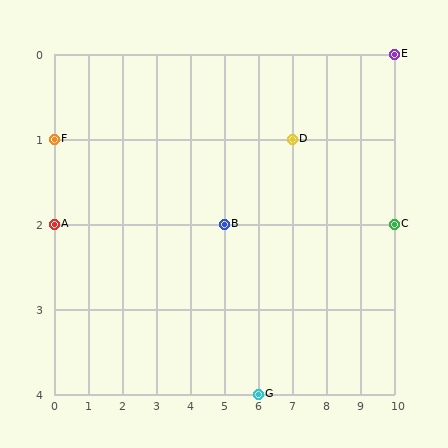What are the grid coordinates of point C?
Point C is at grid coordinates (10, 2).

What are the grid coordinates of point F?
Point F is at grid coordinates (0, 1).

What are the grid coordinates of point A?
Point A is at grid coordinates (0, 2).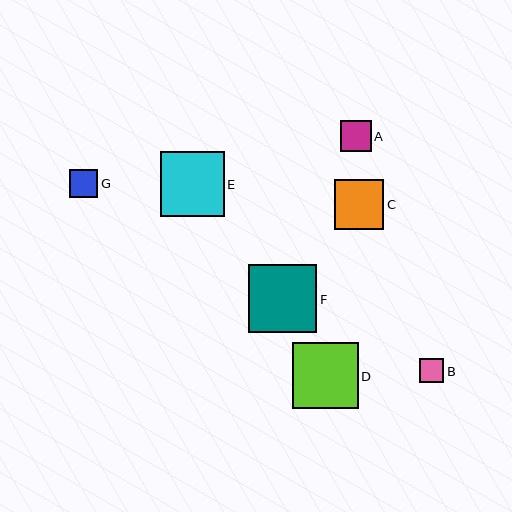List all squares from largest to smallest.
From largest to smallest: F, D, E, C, A, G, B.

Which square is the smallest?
Square B is the smallest with a size of approximately 24 pixels.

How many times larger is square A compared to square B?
Square A is approximately 1.3 times the size of square B.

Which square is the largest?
Square F is the largest with a size of approximately 68 pixels.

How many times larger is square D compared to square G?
Square D is approximately 2.4 times the size of square G.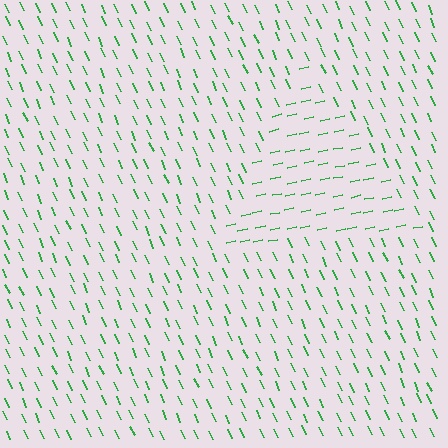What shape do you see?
I see a triangle.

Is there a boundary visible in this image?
Yes, there is a texture boundary formed by a change in line orientation.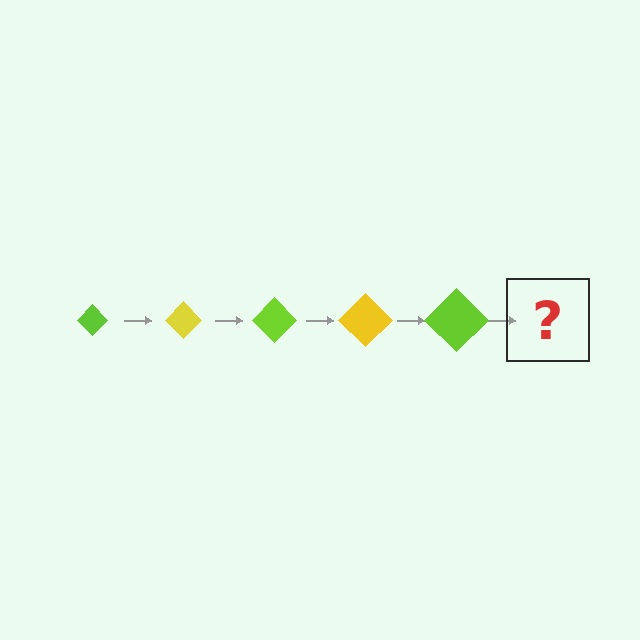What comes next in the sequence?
The next element should be a yellow diamond, larger than the previous one.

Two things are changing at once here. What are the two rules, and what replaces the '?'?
The two rules are that the diamond grows larger each step and the color cycles through lime and yellow. The '?' should be a yellow diamond, larger than the previous one.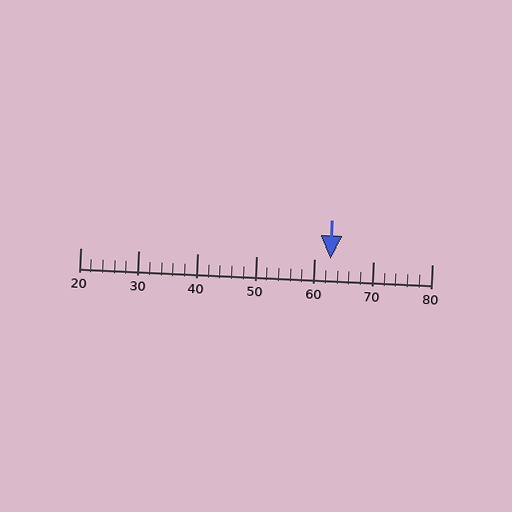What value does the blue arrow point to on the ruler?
The blue arrow points to approximately 63.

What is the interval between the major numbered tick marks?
The major tick marks are spaced 10 units apart.